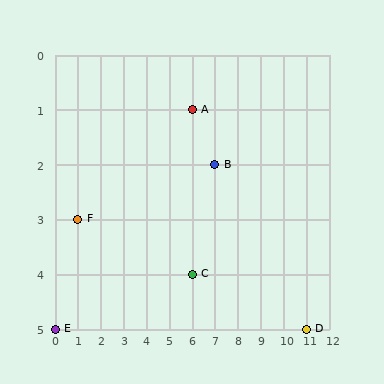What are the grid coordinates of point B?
Point B is at grid coordinates (7, 2).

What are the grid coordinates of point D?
Point D is at grid coordinates (11, 5).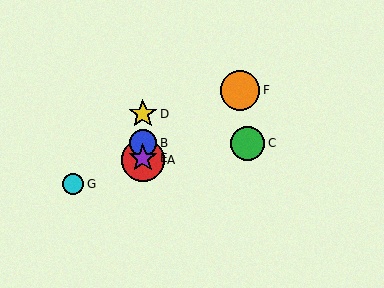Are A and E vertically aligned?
Yes, both are at x≈143.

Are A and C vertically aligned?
No, A is at x≈143 and C is at x≈248.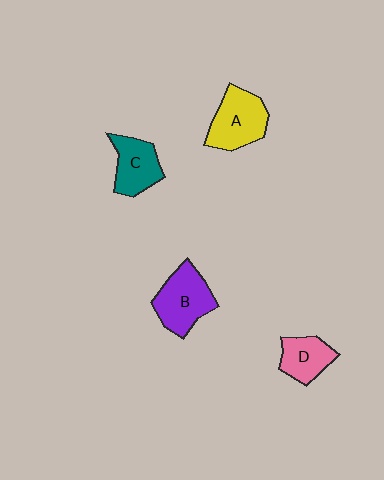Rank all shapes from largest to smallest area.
From largest to smallest: B (purple), A (yellow), C (teal), D (pink).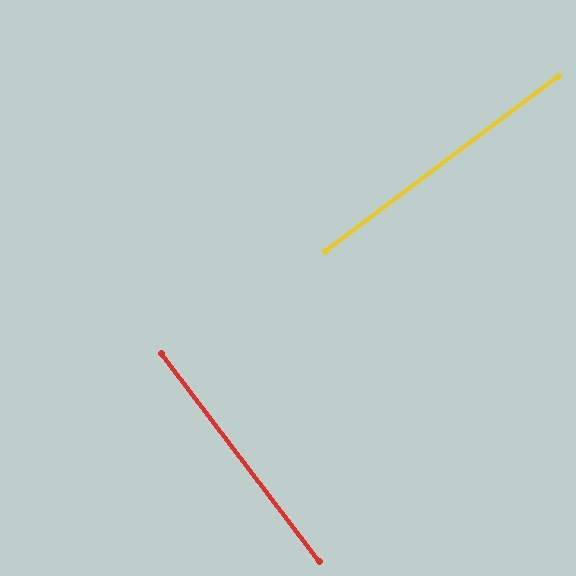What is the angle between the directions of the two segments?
Approximately 90 degrees.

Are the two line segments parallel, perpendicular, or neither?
Perpendicular — they meet at approximately 90°.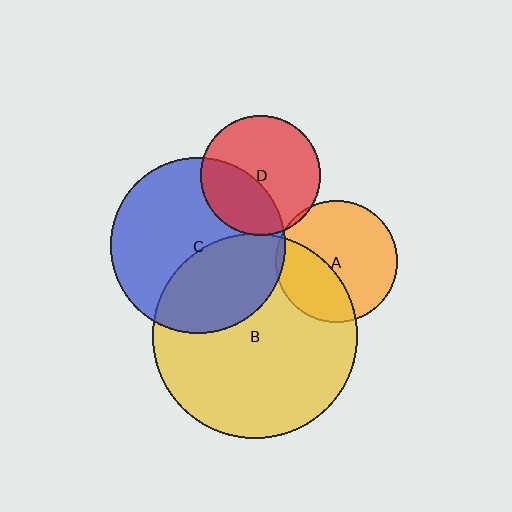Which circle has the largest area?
Circle B (yellow).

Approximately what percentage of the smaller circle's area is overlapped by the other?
Approximately 5%.